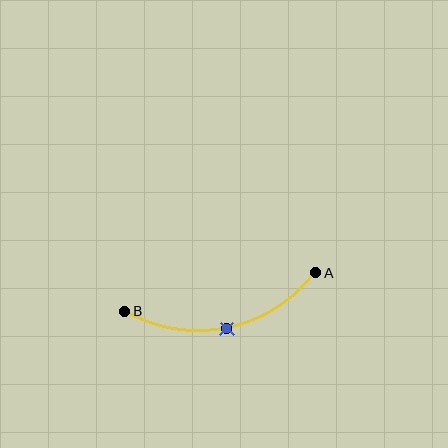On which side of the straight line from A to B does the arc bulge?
The arc bulges below the straight line connecting A and B.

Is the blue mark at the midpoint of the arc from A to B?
Yes. The blue mark lies on the arc at equal arc-length from both A and B — it is the arc midpoint.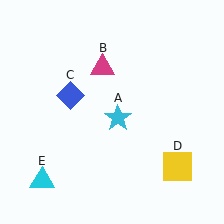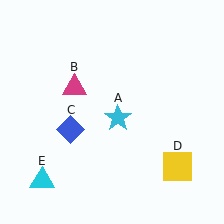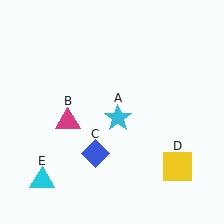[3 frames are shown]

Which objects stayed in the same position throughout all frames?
Cyan star (object A) and yellow square (object D) and cyan triangle (object E) remained stationary.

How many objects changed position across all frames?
2 objects changed position: magenta triangle (object B), blue diamond (object C).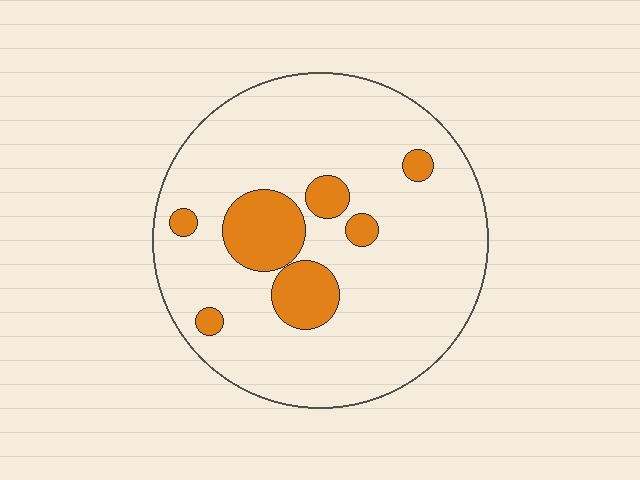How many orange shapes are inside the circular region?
7.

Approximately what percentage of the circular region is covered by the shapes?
Approximately 15%.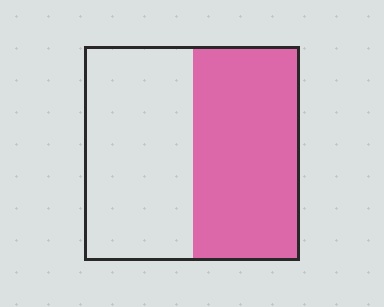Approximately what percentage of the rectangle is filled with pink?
Approximately 50%.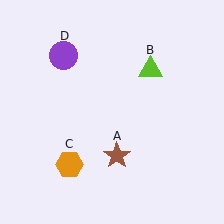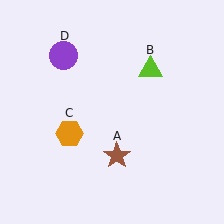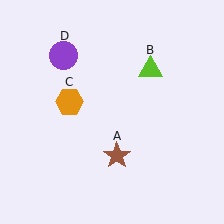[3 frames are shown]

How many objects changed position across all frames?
1 object changed position: orange hexagon (object C).